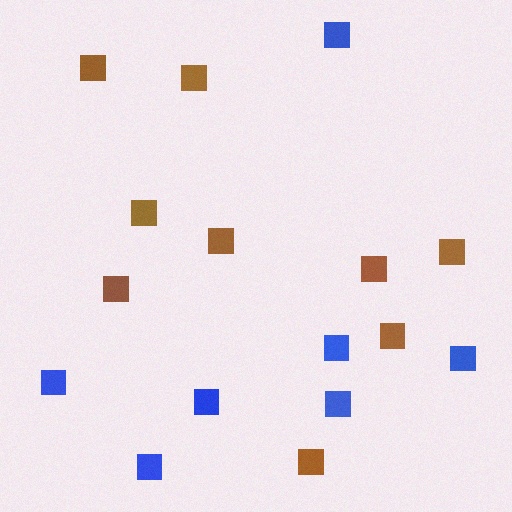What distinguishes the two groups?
There are 2 groups: one group of brown squares (9) and one group of blue squares (7).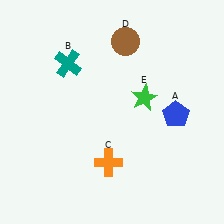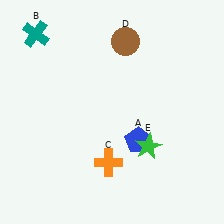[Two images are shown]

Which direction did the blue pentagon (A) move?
The blue pentagon (A) moved left.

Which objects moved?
The objects that moved are: the blue pentagon (A), the teal cross (B), the green star (E).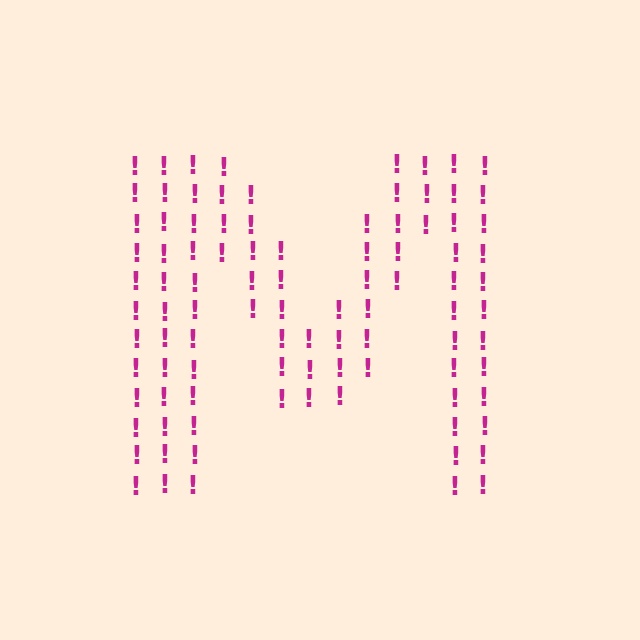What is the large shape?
The large shape is the letter M.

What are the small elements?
The small elements are exclamation marks.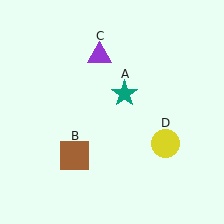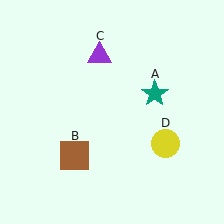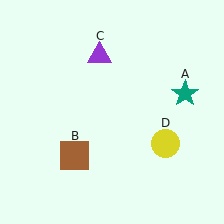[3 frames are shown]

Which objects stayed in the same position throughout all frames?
Brown square (object B) and purple triangle (object C) and yellow circle (object D) remained stationary.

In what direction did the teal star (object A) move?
The teal star (object A) moved right.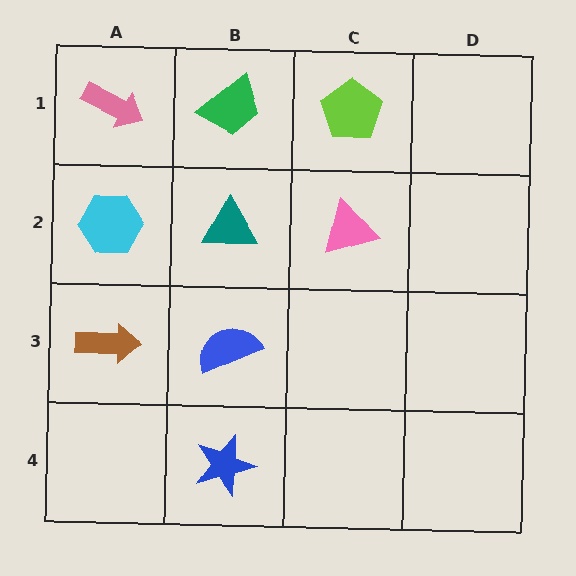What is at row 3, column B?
A blue semicircle.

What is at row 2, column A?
A cyan hexagon.